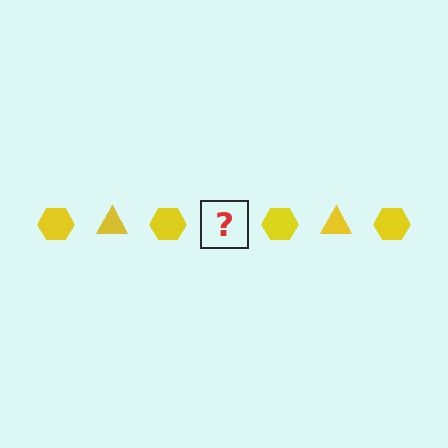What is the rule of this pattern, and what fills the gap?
The rule is that the pattern cycles through hexagon, triangle shapes in yellow. The gap should be filled with a yellow triangle.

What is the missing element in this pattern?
The missing element is a yellow triangle.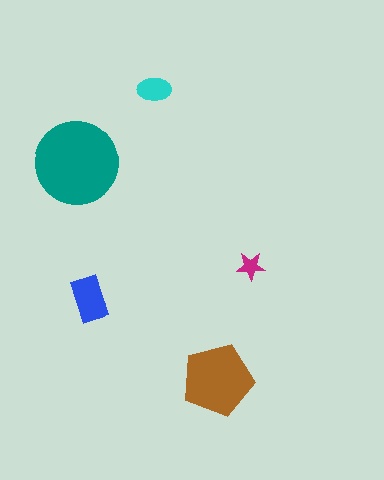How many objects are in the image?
There are 5 objects in the image.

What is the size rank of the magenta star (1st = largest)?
5th.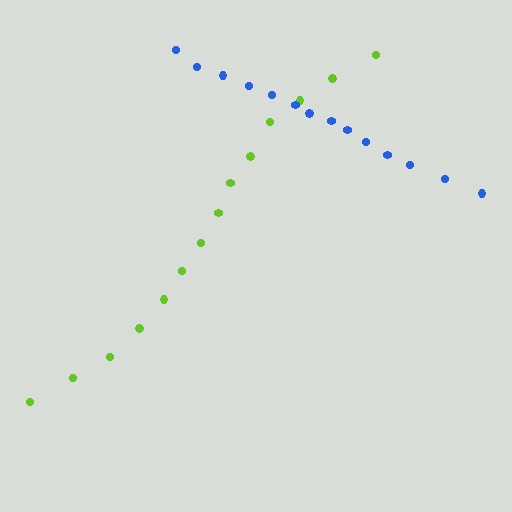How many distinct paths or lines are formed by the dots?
There are 2 distinct paths.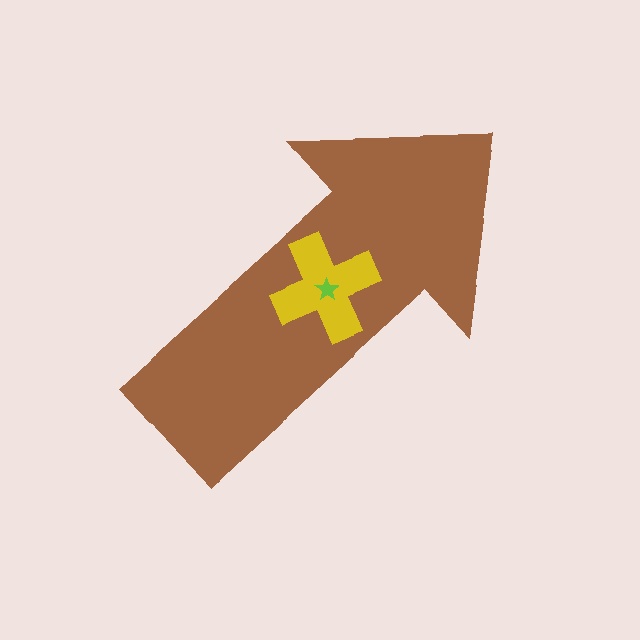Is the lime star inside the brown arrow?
Yes.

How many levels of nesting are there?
3.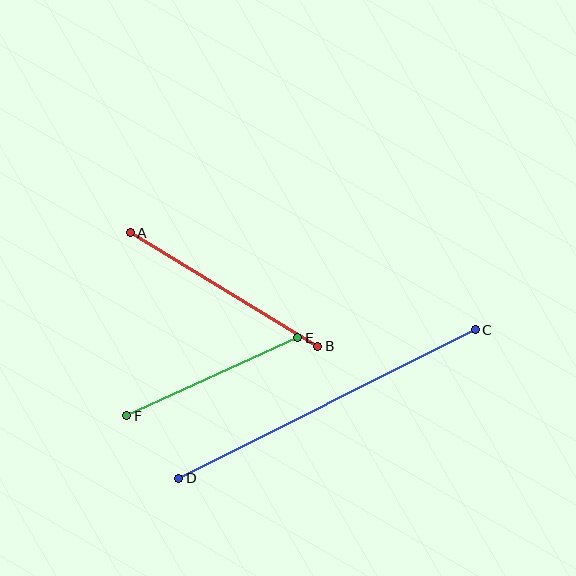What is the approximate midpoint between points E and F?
The midpoint is at approximately (212, 377) pixels.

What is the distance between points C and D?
The distance is approximately 331 pixels.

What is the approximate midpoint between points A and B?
The midpoint is at approximately (224, 289) pixels.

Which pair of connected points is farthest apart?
Points C and D are farthest apart.